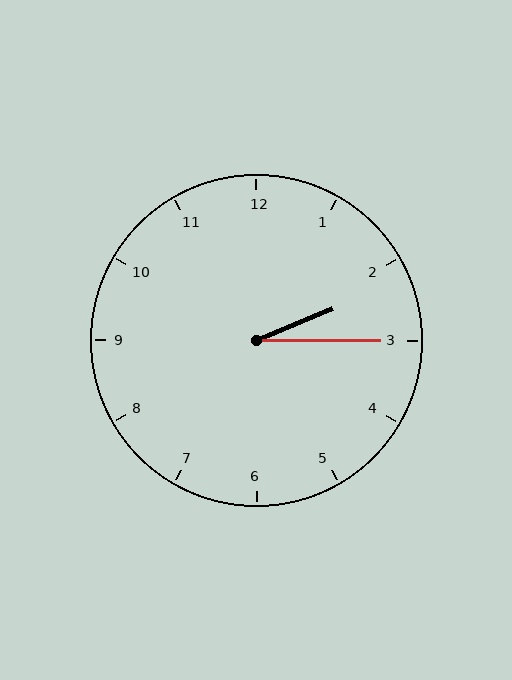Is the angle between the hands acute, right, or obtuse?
It is acute.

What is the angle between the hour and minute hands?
Approximately 22 degrees.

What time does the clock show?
2:15.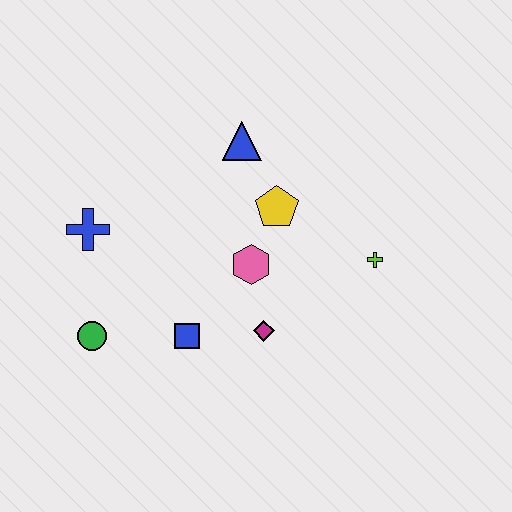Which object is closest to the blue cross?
The green circle is closest to the blue cross.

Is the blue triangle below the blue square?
No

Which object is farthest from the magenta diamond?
The blue cross is farthest from the magenta diamond.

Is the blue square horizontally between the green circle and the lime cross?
Yes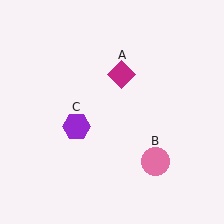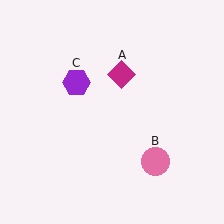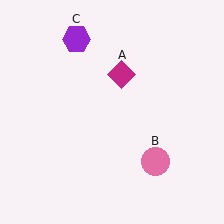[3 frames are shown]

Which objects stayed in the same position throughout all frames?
Magenta diamond (object A) and pink circle (object B) remained stationary.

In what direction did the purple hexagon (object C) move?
The purple hexagon (object C) moved up.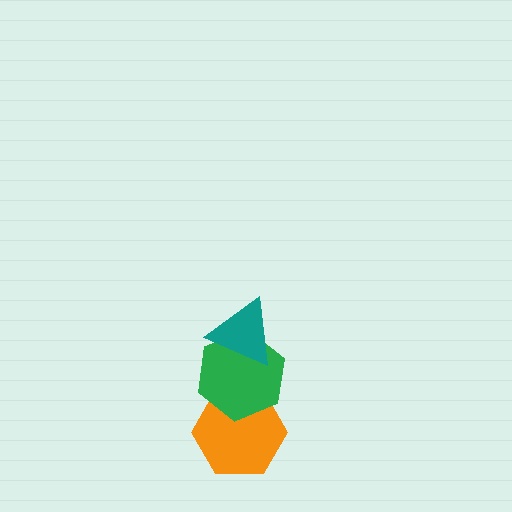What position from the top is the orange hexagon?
The orange hexagon is 3rd from the top.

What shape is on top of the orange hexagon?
The green hexagon is on top of the orange hexagon.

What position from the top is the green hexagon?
The green hexagon is 2nd from the top.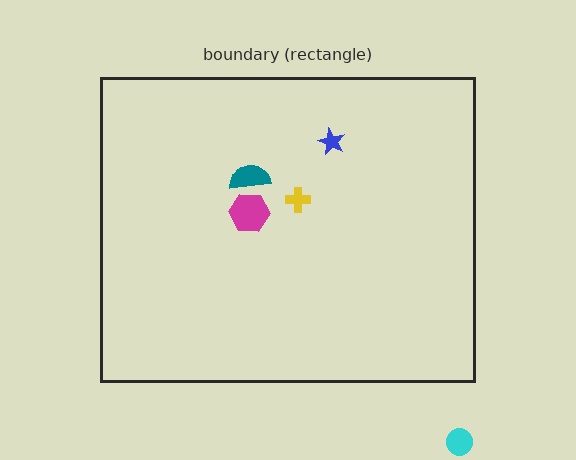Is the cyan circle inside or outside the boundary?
Outside.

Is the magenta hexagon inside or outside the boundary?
Inside.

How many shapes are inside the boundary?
4 inside, 1 outside.